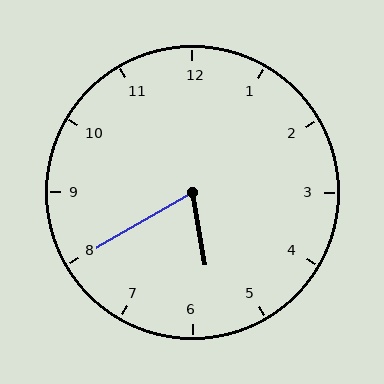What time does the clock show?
5:40.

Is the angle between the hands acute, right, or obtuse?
It is acute.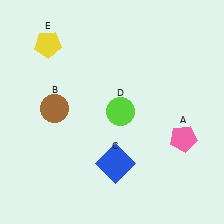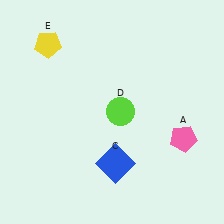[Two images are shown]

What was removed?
The brown circle (B) was removed in Image 2.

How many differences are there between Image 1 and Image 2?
There is 1 difference between the two images.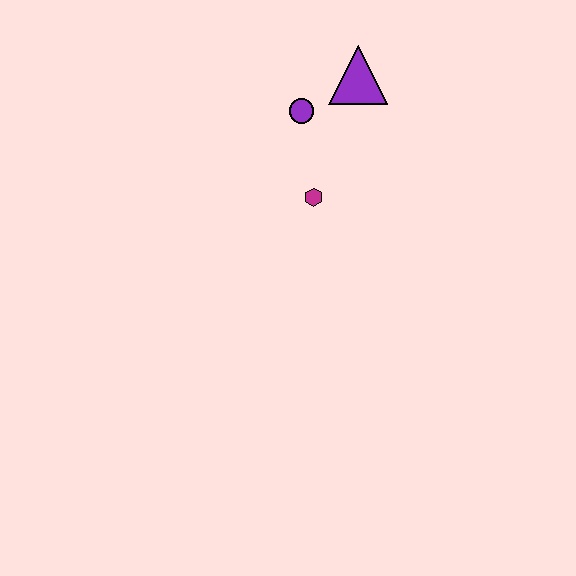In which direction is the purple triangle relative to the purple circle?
The purple triangle is to the right of the purple circle.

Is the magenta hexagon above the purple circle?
No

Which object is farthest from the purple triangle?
The magenta hexagon is farthest from the purple triangle.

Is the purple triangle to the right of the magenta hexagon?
Yes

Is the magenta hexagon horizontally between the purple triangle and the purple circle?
Yes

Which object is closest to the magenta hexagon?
The purple circle is closest to the magenta hexagon.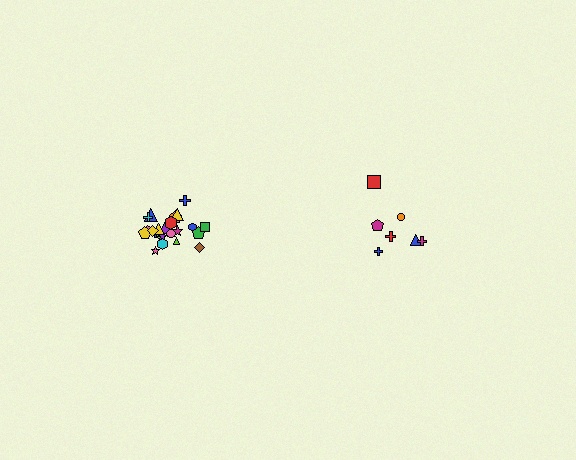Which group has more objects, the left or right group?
The left group.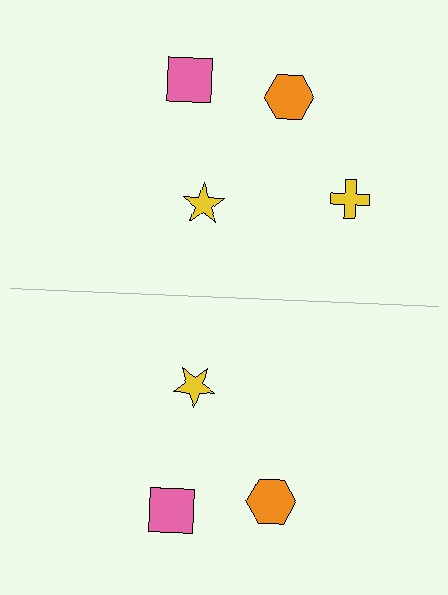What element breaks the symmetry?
A yellow cross is missing from the bottom side.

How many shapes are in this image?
There are 7 shapes in this image.